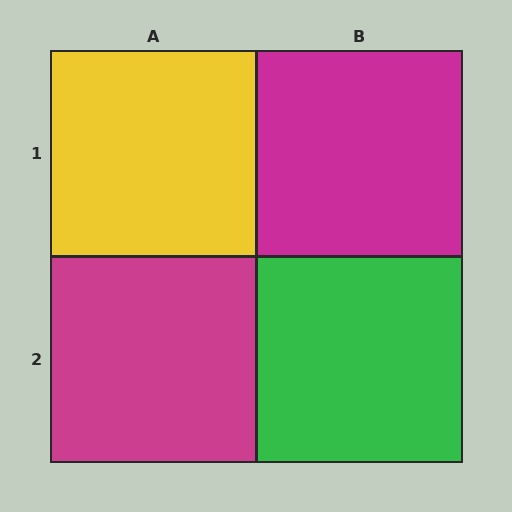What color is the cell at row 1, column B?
Magenta.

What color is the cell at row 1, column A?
Yellow.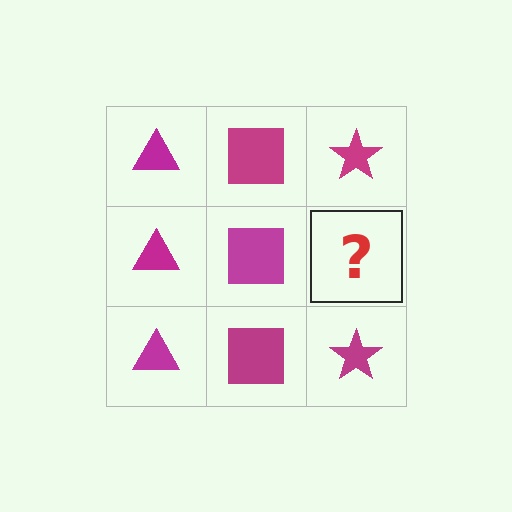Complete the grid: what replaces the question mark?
The question mark should be replaced with a magenta star.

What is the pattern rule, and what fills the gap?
The rule is that each column has a consistent shape. The gap should be filled with a magenta star.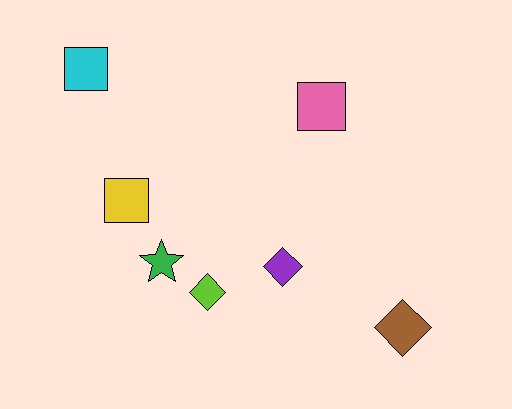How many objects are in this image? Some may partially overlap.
There are 7 objects.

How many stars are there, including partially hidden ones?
There is 1 star.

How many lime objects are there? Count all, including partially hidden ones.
There is 1 lime object.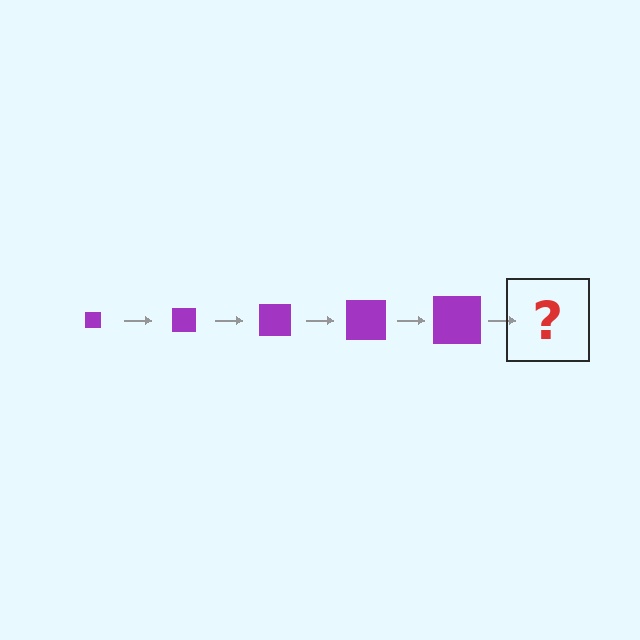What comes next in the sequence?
The next element should be a purple square, larger than the previous one.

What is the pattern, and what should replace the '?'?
The pattern is that the square gets progressively larger each step. The '?' should be a purple square, larger than the previous one.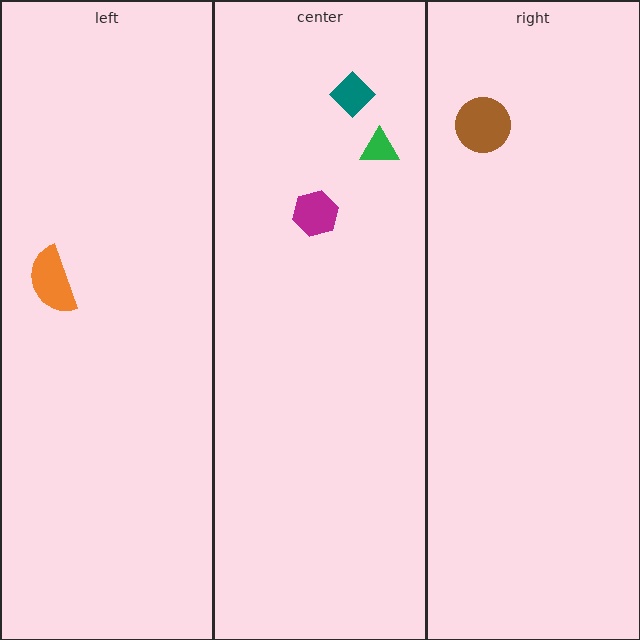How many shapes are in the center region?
3.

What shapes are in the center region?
The teal diamond, the green triangle, the magenta hexagon.